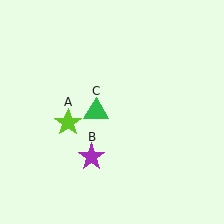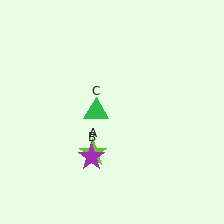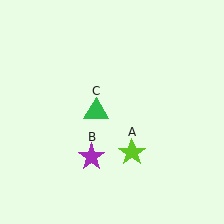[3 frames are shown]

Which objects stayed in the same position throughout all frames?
Purple star (object B) and green triangle (object C) remained stationary.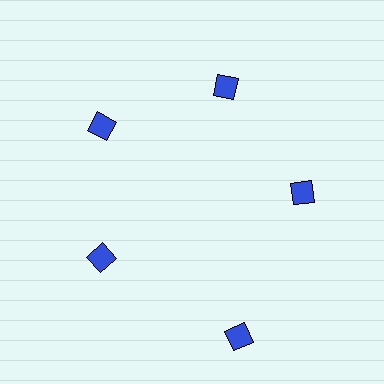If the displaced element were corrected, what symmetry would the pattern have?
It would have 5-fold rotational symmetry — the pattern would map onto itself every 72 degrees.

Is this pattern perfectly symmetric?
No. The 5 blue diamonds are arranged in a ring, but one element near the 5 o'clock position is pushed outward from the center, breaking the 5-fold rotational symmetry.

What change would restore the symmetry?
The symmetry would be restored by moving it inward, back onto the ring so that all 5 diamonds sit at equal angles and equal distance from the center.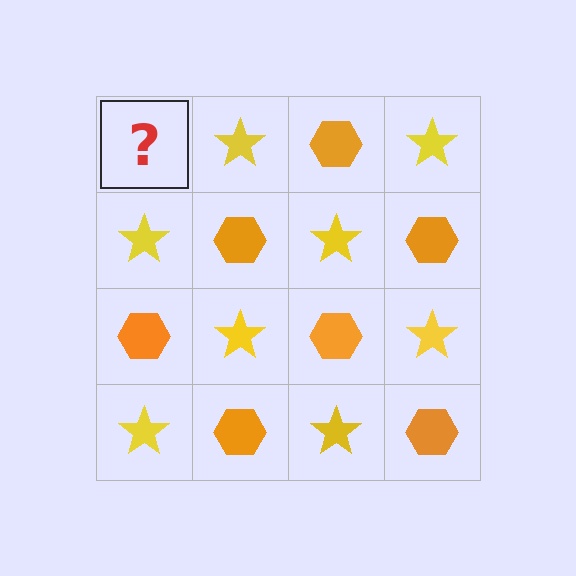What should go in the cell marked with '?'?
The missing cell should contain an orange hexagon.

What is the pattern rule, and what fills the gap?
The rule is that it alternates orange hexagon and yellow star in a checkerboard pattern. The gap should be filled with an orange hexagon.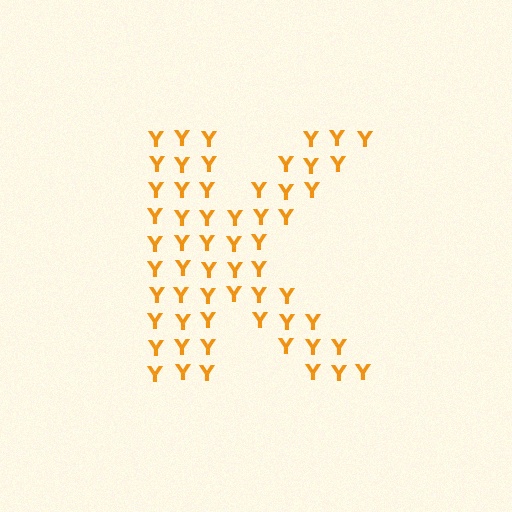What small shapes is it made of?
It is made of small letter Y's.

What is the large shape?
The large shape is the letter K.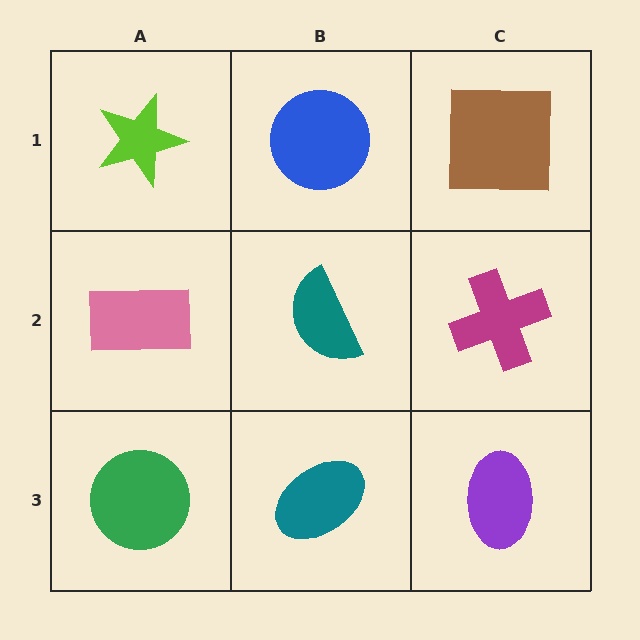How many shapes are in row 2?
3 shapes.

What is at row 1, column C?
A brown square.